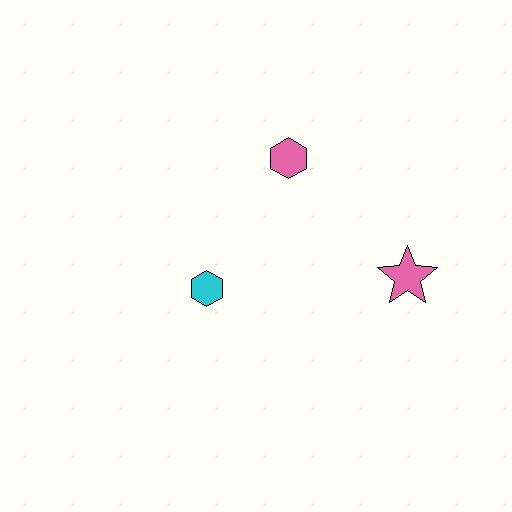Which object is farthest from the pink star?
The cyan hexagon is farthest from the pink star.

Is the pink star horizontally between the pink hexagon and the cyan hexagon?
No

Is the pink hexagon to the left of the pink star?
Yes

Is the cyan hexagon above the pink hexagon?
No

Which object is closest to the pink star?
The pink hexagon is closest to the pink star.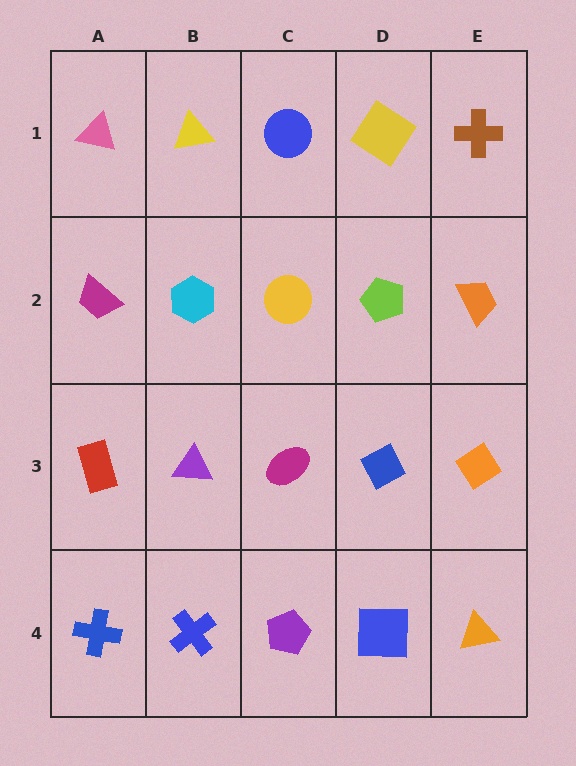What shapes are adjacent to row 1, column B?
A cyan hexagon (row 2, column B), a pink triangle (row 1, column A), a blue circle (row 1, column C).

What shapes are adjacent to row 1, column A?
A magenta trapezoid (row 2, column A), a yellow triangle (row 1, column B).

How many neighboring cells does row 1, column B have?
3.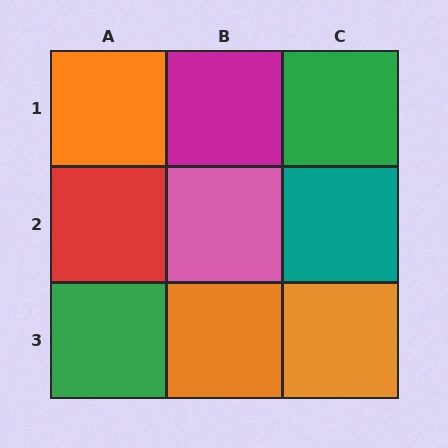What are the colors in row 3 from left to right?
Green, orange, orange.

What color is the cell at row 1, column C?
Green.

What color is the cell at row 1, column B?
Magenta.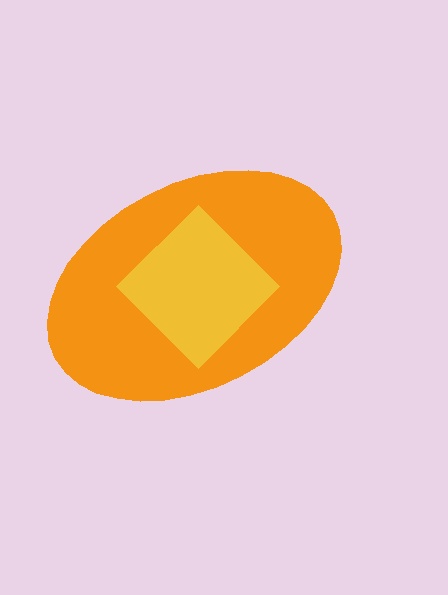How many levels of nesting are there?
2.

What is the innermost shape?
The yellow diamond.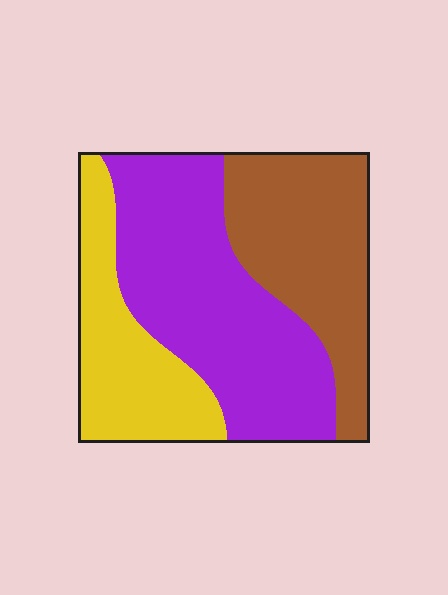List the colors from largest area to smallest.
From largest to smallest: purple, brown, yellow.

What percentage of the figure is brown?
Brown covers 31% of the figure.